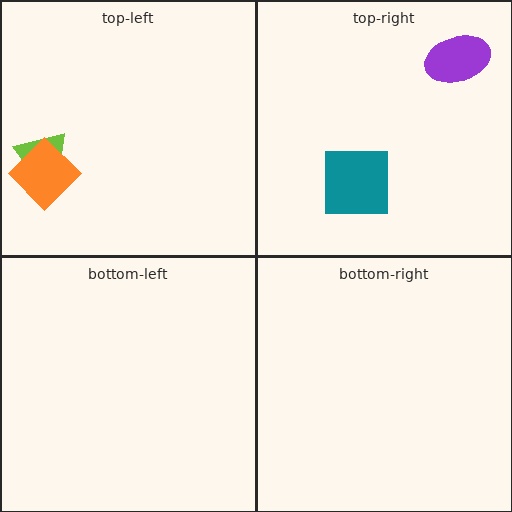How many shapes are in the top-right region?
2.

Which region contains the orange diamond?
The top-left region.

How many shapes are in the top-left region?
2.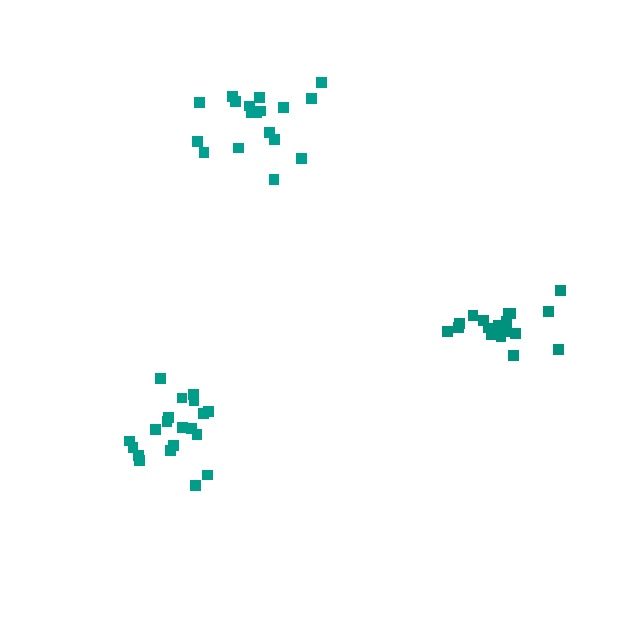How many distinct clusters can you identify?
There are 3 distinct clusters.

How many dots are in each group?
Group 1: 18 dots, Group 2: 20 dots, Group 3: 18 dots (56 total).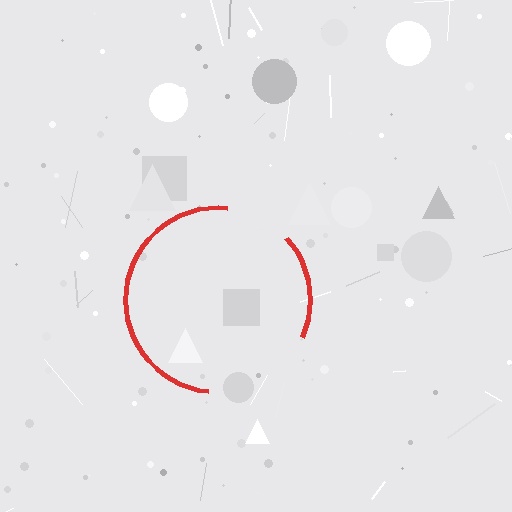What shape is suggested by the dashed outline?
The dashed outline suggests a circle.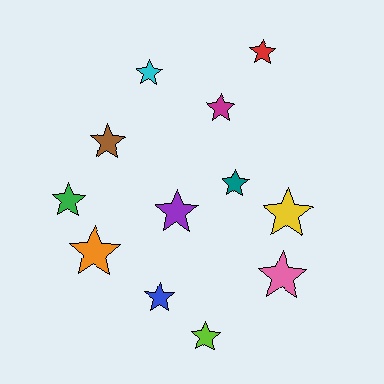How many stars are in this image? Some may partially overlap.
There are 12 stars.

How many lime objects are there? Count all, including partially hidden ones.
There is 1 lime object.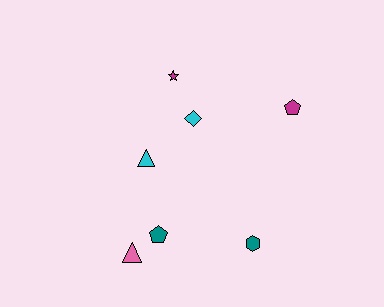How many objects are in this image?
There are 7 objects.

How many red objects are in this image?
There are no red objects.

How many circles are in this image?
There are no circles.